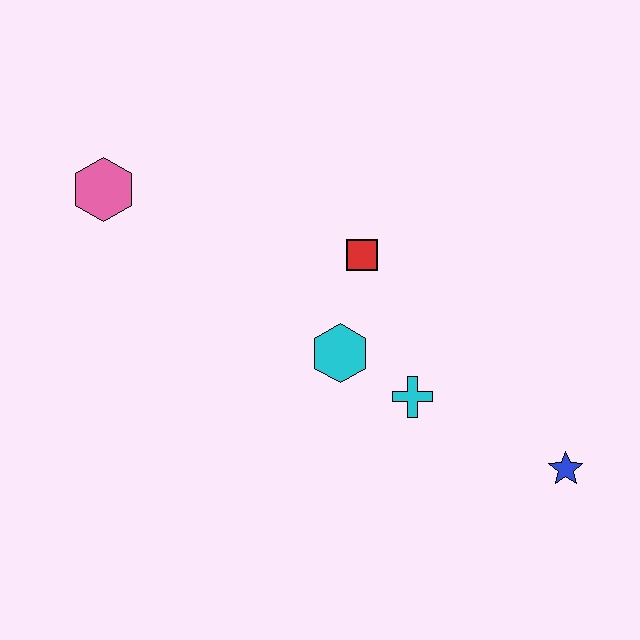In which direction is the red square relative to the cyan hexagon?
The red square is above the cyan hexagon.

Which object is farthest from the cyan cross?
The pink hexagon is farthest from the cyan cross.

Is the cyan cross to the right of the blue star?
No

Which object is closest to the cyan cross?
The cyan hexagon is closest to the cyan cross.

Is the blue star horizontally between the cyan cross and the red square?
No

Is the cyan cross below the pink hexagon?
Yes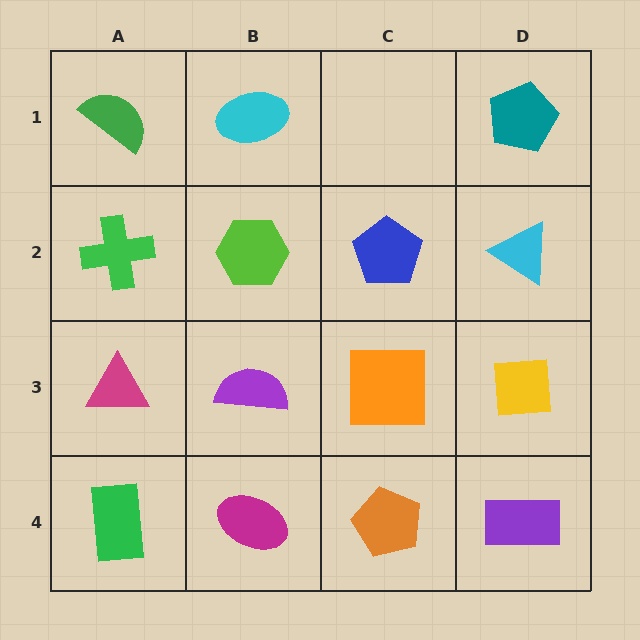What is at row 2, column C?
A blue pentagon.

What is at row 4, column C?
An orange pentagon.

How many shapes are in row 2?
4 shapes.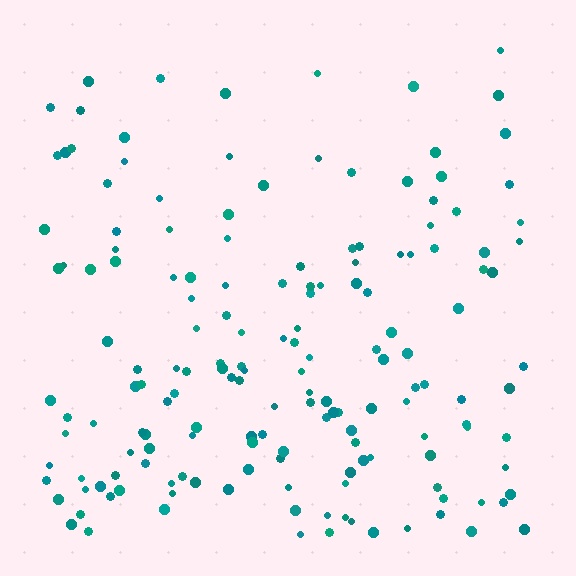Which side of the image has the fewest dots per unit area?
The top.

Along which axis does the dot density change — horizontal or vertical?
Vertical.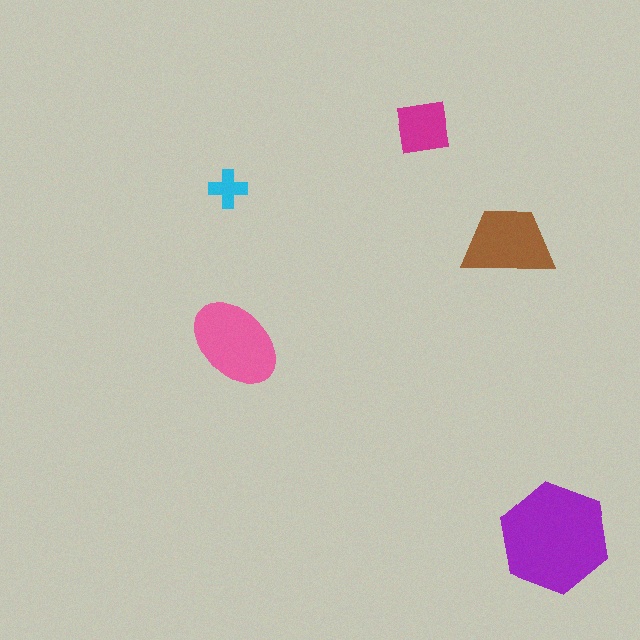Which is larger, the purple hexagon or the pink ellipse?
The purple hexagon.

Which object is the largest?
The purple hexagon.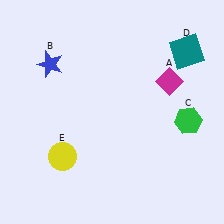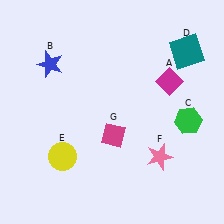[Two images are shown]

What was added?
A pink star (F), a magenta diamond (G) were added in Image 2.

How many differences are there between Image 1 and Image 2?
There are 2 differences between the two images.